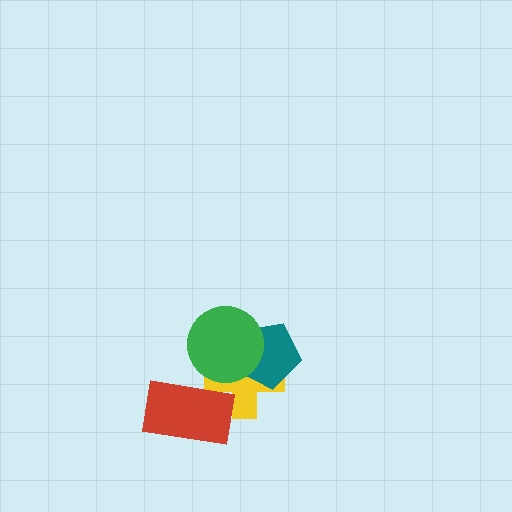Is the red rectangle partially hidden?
No, no other shape covers it.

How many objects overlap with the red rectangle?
1 object overlaps with the red rectangle.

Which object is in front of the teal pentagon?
The green circle is in front of the teal pentagon.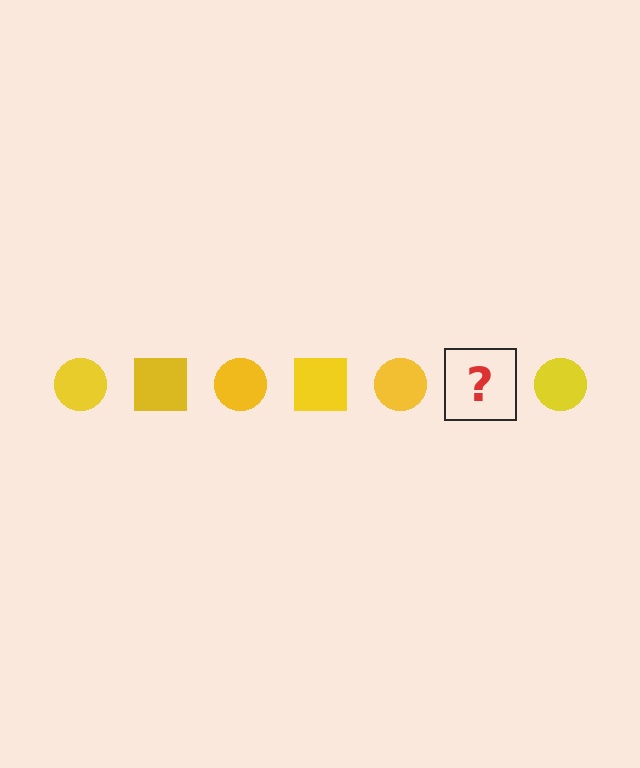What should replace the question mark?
The question mark should be replaced with a yellow square.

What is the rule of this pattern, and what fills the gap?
The rule is that the pattern cycles through circle, square shapes in yellow. The gap should be filled with a yellow square.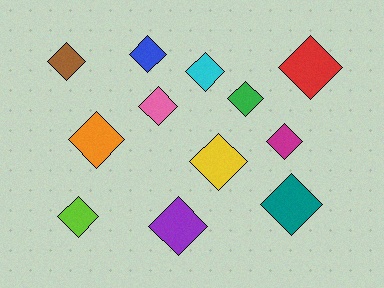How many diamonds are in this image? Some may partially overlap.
There are 12 diamonds.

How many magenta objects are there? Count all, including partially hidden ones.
There is 1 magenta object.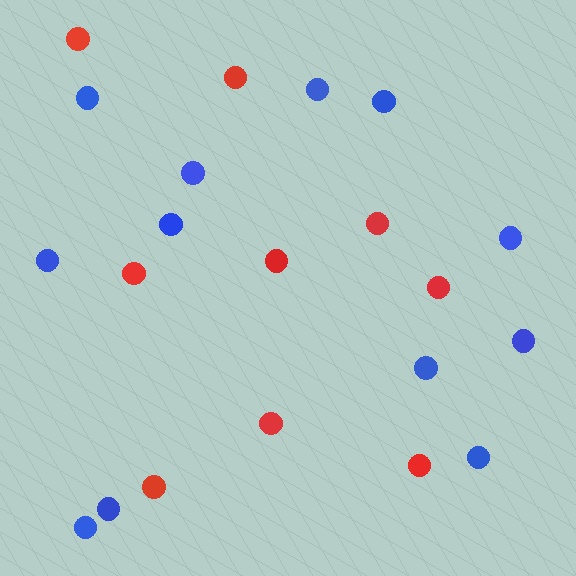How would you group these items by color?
There are 2 groups: one group of red circles (9) and one group of blue circles (12).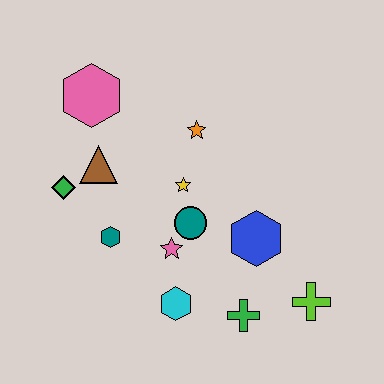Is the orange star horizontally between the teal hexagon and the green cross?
Yes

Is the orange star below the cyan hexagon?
No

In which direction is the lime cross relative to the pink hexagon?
The lime cross is to the right of the pink hexagon.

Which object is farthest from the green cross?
The pink hexagon is farthest from the green cross.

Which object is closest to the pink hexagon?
The brown triangle is closest to the pink hexagon.